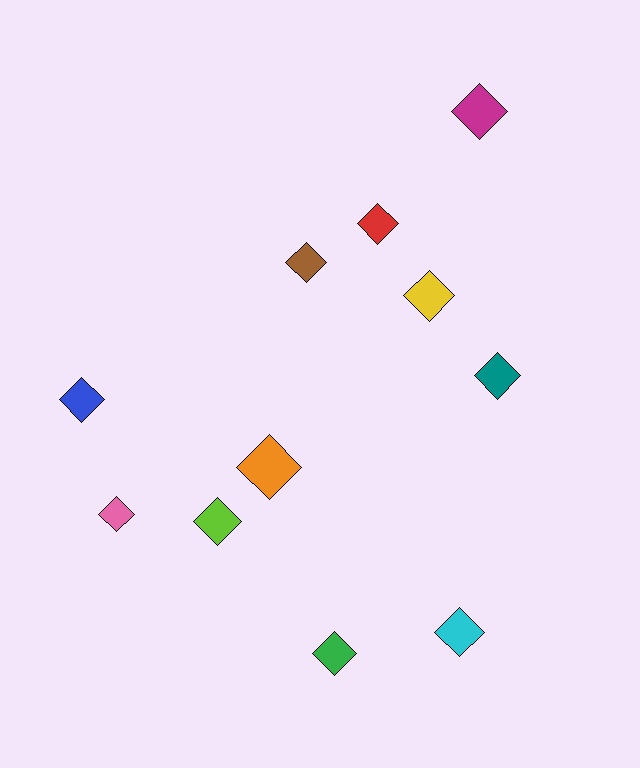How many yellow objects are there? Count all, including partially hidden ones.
There is 1 yellow object.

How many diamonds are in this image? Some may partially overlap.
There are 11 diamonds.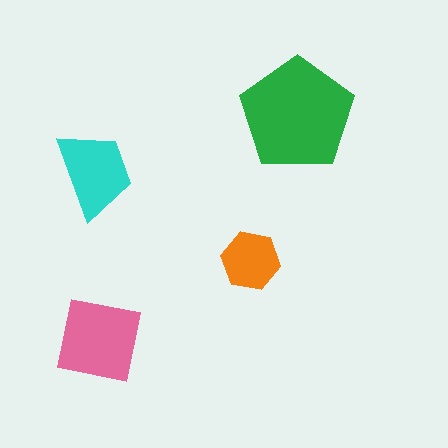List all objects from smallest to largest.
The orange hexagon, the cyan trapezoid, the pink square, the green pentagon.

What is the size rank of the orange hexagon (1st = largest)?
4th.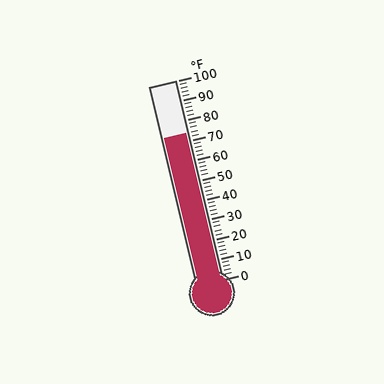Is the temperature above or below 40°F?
The temperature is above 40°F.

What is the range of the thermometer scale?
The thermometer scale ranges from 0°F to 100°F.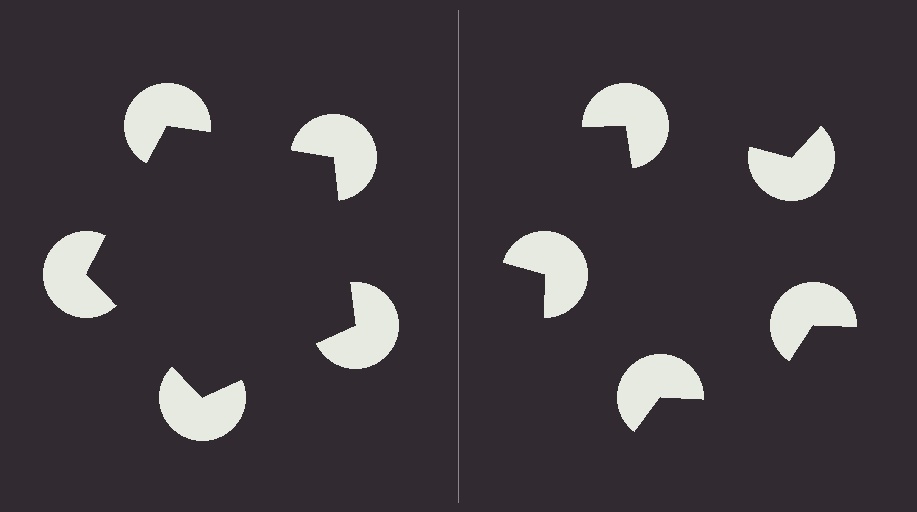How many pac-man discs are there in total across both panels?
10 — 5 on each side.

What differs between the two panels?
The pac-man discs are positioned identically on both sides; only the wedge orientations differ. On the left they align to a pentagon; on the right they are misaligned.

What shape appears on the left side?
An illusory pentagon.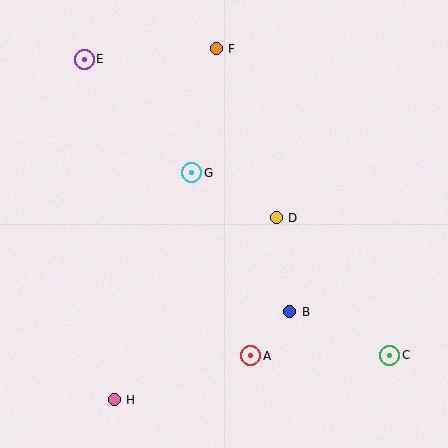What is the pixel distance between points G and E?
The distance between G and E is 156 pixels.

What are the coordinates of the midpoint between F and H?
The midpoint between F and H is at (165, 224).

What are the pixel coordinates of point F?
Point F is at (216, 49).